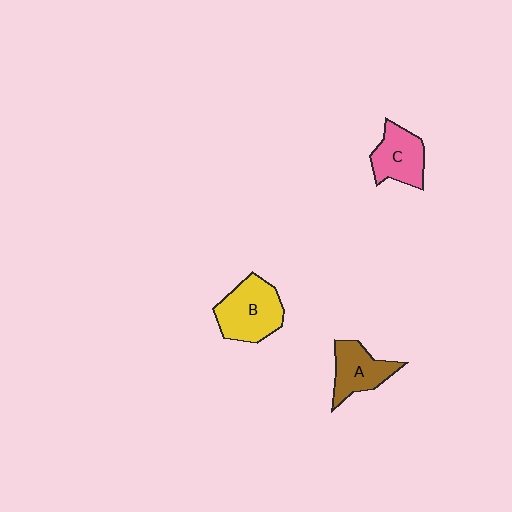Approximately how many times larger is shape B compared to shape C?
Approximately 1.3 times.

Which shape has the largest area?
Shape B (yellow).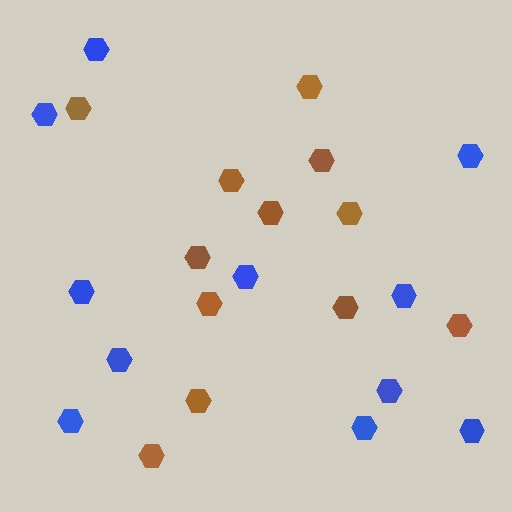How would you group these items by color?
There are 2 groups: one group of blue hexagons (11) and one group of brown hexagons (12).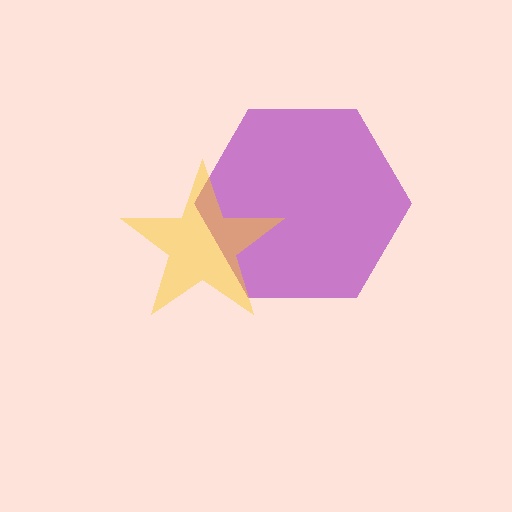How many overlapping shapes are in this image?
There are 2 overlapping shapes in the image.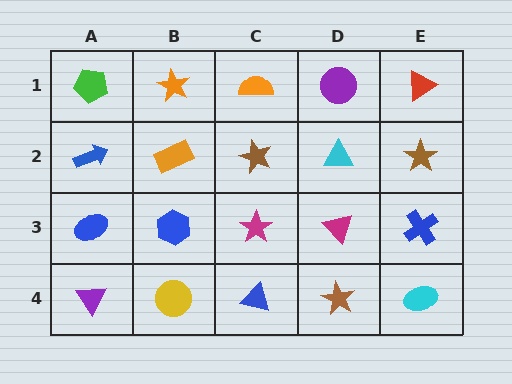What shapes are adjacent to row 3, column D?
A cyan triangle (row 2, column D), a brown star (row 4, column D), a magenta star (row 3, column C), a blue cross (row 3, column E).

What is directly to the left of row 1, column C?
An orange star.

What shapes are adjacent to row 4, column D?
A magenta triangle (row 3, column D), a blue triangle (row 4, column C), a cyan ellipse (row 4, column E).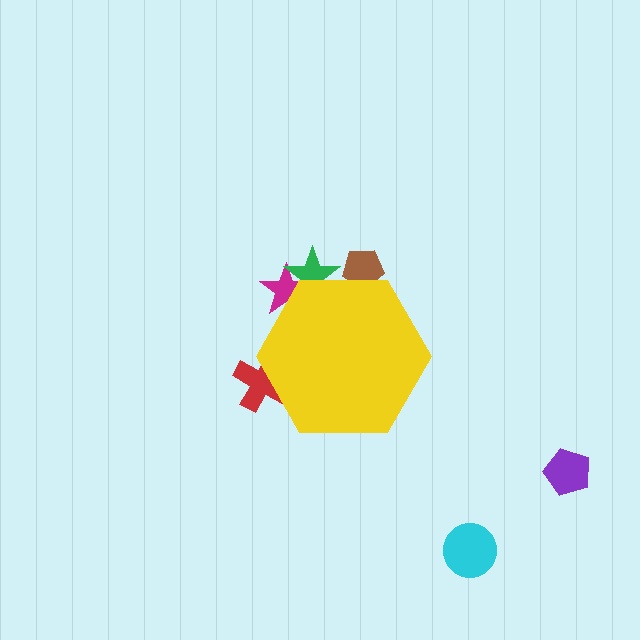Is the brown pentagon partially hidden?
Yes, the brown pentagon is partially hidden behind the yellow hexagon.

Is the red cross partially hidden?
Yes, the red cross is partially hidden behind the yellow hexagon.